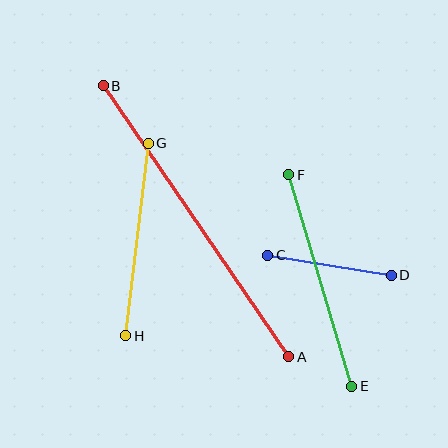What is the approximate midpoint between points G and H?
The midpoint is at approximately (137, 240) pixels.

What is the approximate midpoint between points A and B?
The midpoint is at approximately (196, 221) pixels.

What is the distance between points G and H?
The distance is approximately 194 pixels.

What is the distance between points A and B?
The distance is approximately 328 pixels.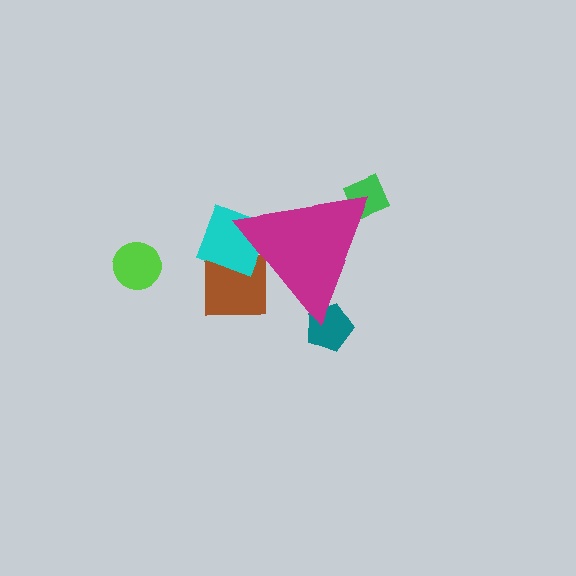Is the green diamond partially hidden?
Yes, the green diamond is partially hidden behind the magenta triangle.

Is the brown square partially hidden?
Yes, the brown square is partially hidden behind the magenta triangle.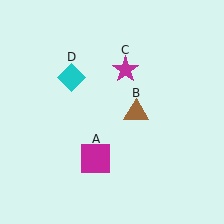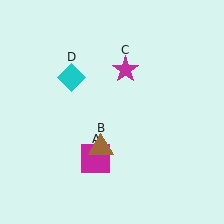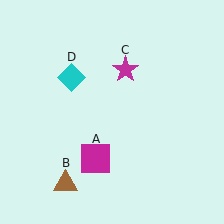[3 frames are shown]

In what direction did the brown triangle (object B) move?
The brown triangle (object B) moved down and to the left.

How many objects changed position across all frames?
1 object changed position: brown triangle (object B).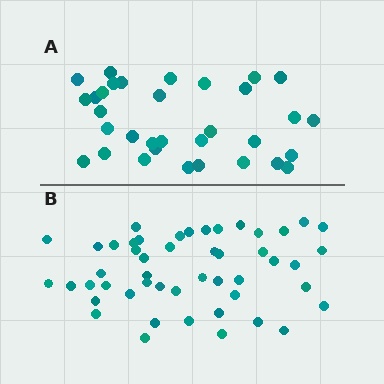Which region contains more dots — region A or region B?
Region B (the bottom region) has more dots.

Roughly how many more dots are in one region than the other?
Region B has approximately 15 more dots than region A.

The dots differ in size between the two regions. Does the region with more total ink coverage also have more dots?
No. Region A has more total ink coverage because its dots are larger, but region B actually contains more individual dots. Total area can be misleading — the number of items is what matters here.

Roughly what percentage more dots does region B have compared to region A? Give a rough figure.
About 50% more.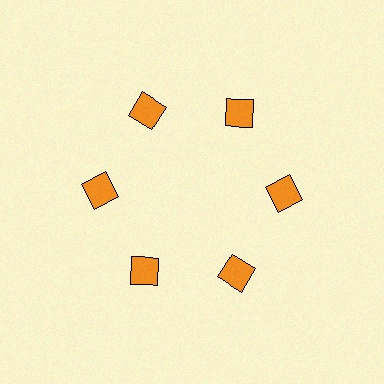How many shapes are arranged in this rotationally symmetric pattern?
There are 6 shapes, arranged in 6 groups of 1.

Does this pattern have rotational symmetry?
Yes, this pattern has 6-fold rotational symmetry. It looks the same after rotating 60 degrees around the center.